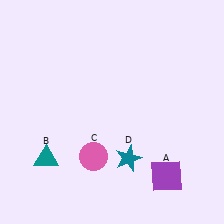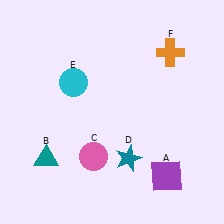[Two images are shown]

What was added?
A cyan circle (E), an orange cross (F) were added in Image 2.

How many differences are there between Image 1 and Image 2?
There are 2 differences between the two images.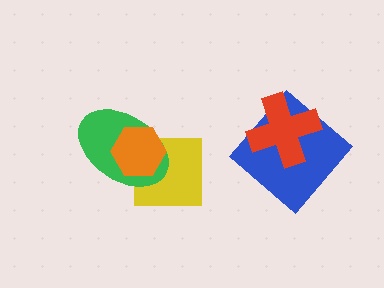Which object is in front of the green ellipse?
The orange hexagon is in front of the green ellipse.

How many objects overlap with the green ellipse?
2 objects overlap with the green ellipse.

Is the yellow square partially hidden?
Yes, it is partially covered by another shape.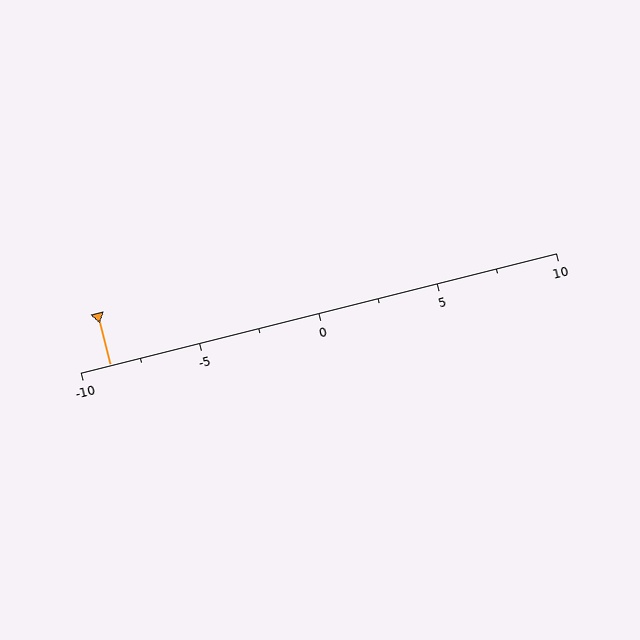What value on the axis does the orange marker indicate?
The marker indicates approximately -8.8.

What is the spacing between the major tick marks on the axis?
The major ticks are spaced 5 apart.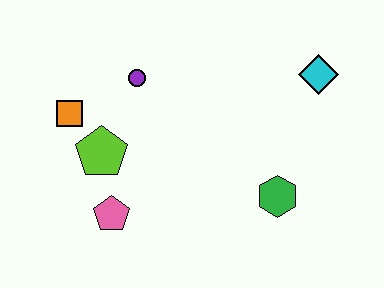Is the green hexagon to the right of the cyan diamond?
No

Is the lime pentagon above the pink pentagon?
Yes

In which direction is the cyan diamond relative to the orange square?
The cyan diamond is to the right of the orange square.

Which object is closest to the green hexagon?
The cyan diamond is closest to the green hexagon.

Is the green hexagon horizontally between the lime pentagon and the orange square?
No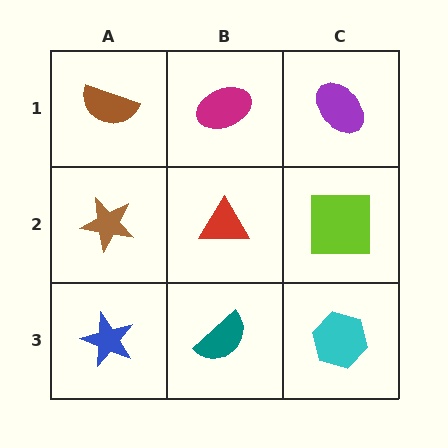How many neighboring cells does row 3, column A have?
2.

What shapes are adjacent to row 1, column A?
A brown star (row 2, column A), a magenta ellipse (row 1, column B).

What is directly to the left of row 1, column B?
A brown semicircle.